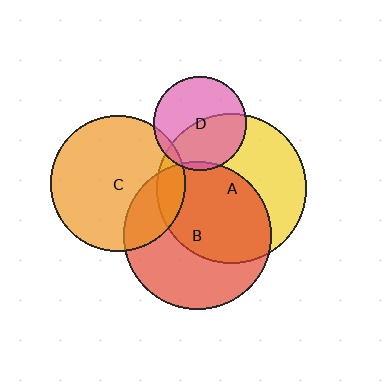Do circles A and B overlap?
Yes.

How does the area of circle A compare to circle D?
Approximately 2.5 times.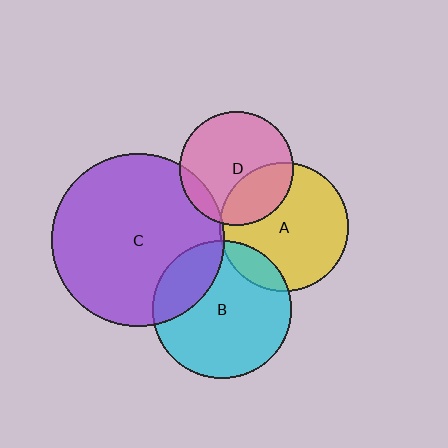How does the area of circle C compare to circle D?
Approximately 2.3 times.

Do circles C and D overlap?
Yes.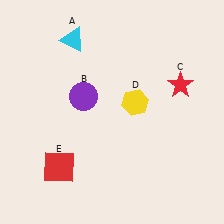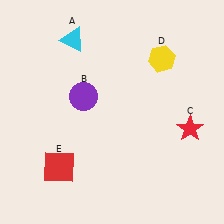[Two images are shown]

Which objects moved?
The objects that moved are: the red star (C), the yellow hexagon (D).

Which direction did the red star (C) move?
The red star (C) moved down.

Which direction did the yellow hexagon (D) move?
The yellow hexagon (D) moved up.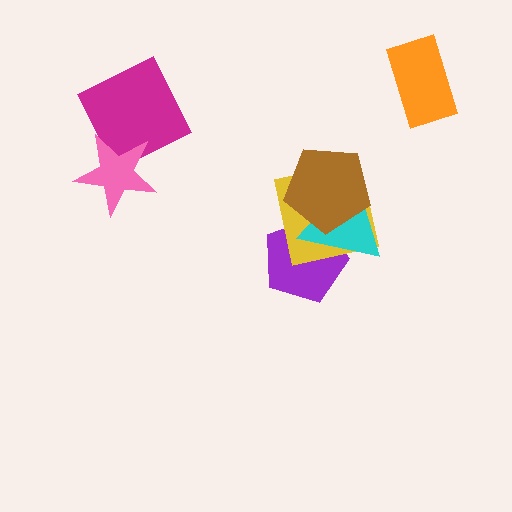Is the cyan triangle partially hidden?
Yes, it is partially covered by another shape.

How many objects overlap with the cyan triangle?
3 objects overlap with the cyan triangle.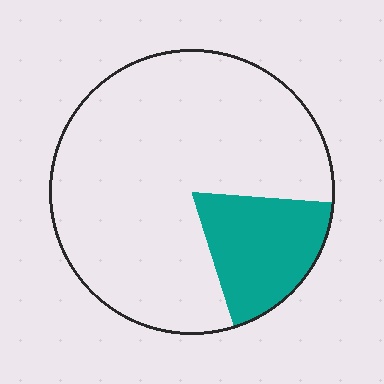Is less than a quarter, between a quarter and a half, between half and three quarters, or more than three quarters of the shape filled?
Less than a quarter.